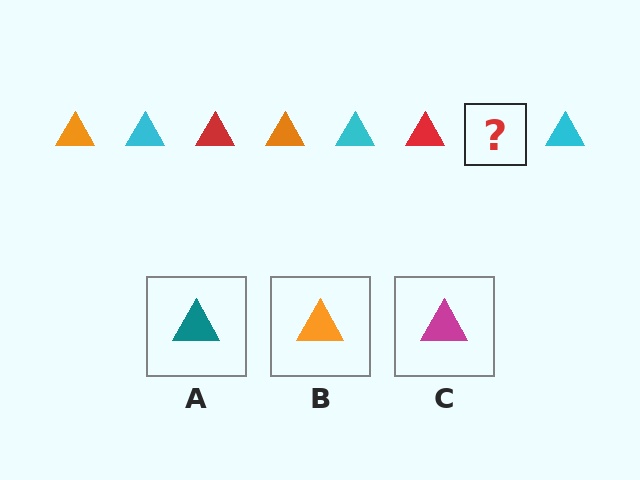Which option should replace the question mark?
Option B.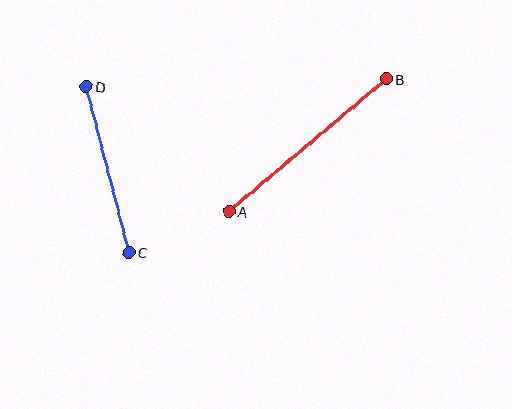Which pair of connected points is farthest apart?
Points A and B are farthest apart.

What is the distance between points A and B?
The distance is approximately 206 pixels.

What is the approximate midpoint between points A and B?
The midpoint is at approximately (308, 145) pixels.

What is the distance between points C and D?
The distance is approximately 171 pixels.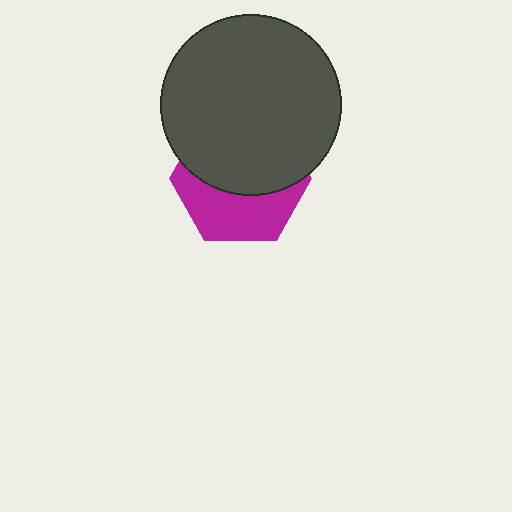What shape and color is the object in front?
The object in front is a dark gray circle.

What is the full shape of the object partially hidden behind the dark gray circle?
The partially hidden object is a magenta hexagon.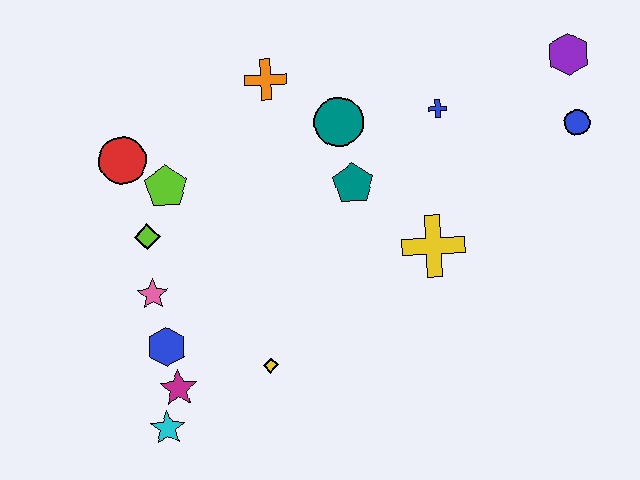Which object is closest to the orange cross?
The teal circle is closest to the orange cross.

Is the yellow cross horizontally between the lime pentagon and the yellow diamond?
No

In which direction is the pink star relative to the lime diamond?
The pink star is below the lime diamond.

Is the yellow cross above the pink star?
Yes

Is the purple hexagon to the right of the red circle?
Yes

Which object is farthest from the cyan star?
The purple hexagon is farthest from the cyan star.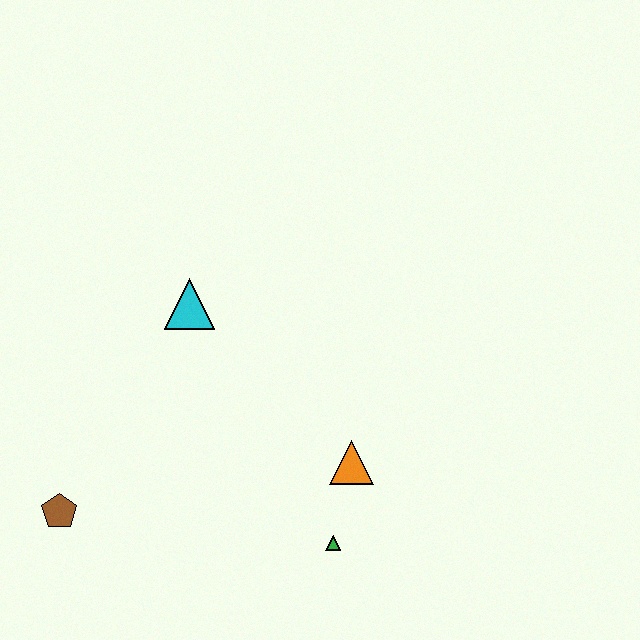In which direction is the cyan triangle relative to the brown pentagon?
The cyan triangle is above the brown pentagon.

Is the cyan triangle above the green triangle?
Yes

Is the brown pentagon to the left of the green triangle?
Yes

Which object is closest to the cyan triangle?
The orange triangle is closest to the cyan triangle.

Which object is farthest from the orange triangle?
The brown pentagon is farthest from the orange triangle.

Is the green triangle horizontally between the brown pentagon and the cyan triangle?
No